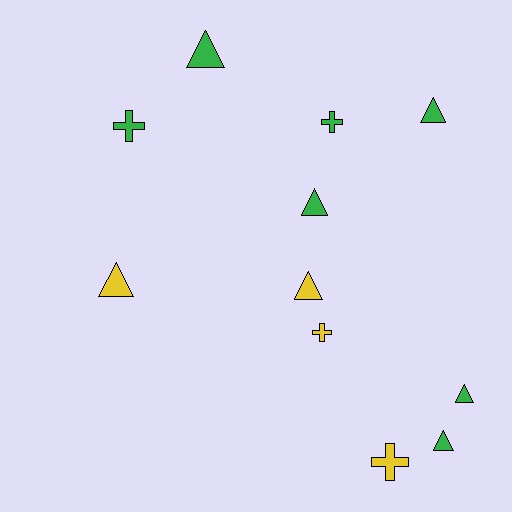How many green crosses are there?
There are 2 green crosses.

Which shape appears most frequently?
Triangle, with 7 objects.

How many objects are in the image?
There are 11 objects.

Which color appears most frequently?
Green, with 7 objects.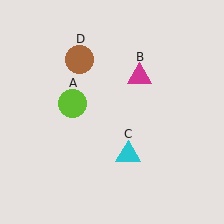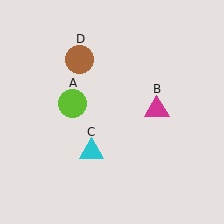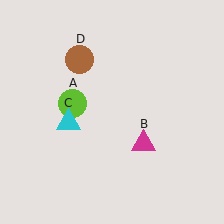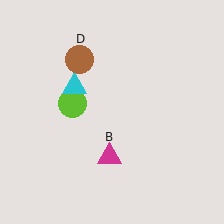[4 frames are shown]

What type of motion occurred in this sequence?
The magenta triangle (object B), cyan triangle (object C) rotated clockwise around the center of the scene.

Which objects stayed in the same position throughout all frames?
Lime circle (object A) and brown circle (object D) remained stationary.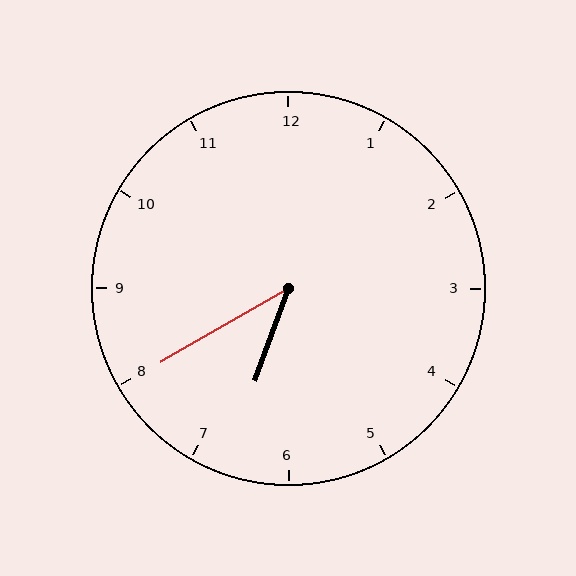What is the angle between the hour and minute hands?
Approximately 40 degrees.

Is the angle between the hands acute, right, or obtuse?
It is acute.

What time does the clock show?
6:40.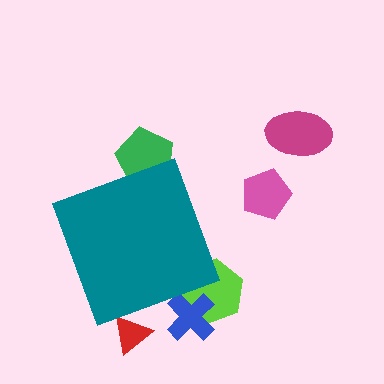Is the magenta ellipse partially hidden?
No, the magenta ellipse is fully visible.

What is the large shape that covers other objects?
A teal diamond.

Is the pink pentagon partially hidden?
No, the pink pentagon is fully visible.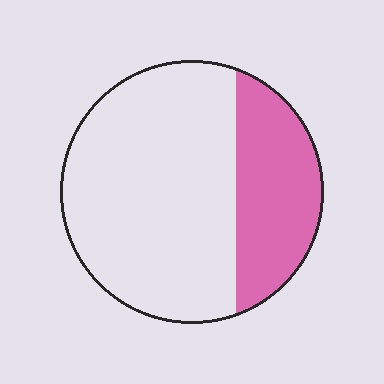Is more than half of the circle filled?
No.